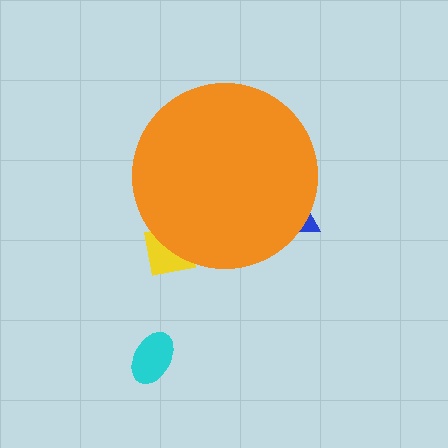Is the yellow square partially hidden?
Yes, the yellow square is partially hidden behind the orange circle.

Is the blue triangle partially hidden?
Yes, the blue triangle is partially hidden behind the orange circle.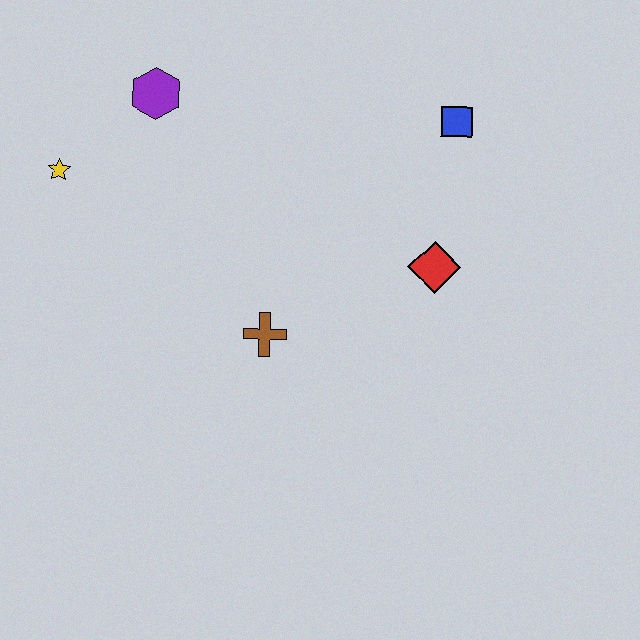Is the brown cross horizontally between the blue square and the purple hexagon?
Yes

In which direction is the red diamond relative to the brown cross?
The red diamond is to the right of the brown cross.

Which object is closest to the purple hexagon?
The yellow star is closest to the purple hexagon.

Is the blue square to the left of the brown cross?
No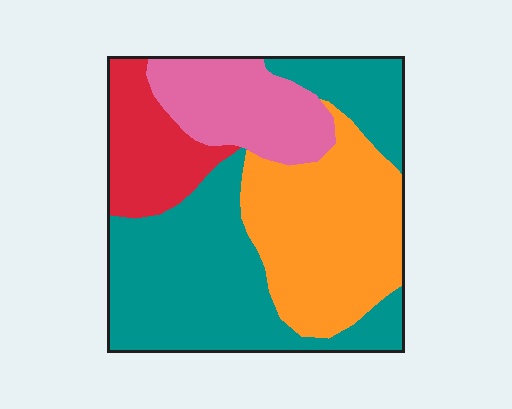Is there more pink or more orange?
Orange.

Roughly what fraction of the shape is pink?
Pink takes up about one sixth (1/6) of the shape.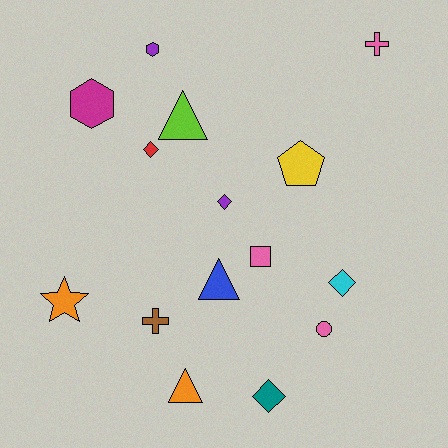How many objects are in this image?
There are 15 objects.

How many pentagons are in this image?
There is 1 pentagon.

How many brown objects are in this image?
There is 1 brown object.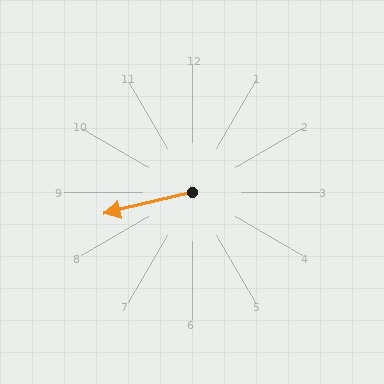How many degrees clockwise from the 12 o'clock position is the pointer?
Approximately 256 degrees.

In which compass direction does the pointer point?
West.